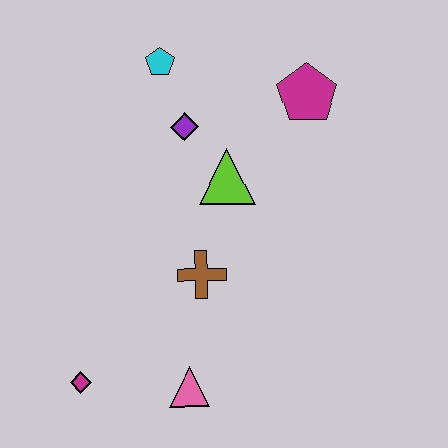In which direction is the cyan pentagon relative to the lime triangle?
The cyan pentagon is above the lime triangle.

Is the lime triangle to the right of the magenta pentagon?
No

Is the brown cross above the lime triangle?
No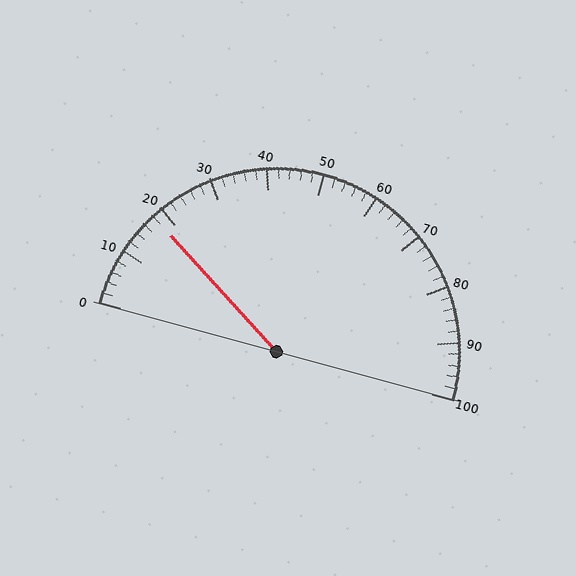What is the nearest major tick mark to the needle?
The nearest major tick mark is 20.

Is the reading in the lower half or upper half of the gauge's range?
The reading is in the lower half of the range (0 to 100).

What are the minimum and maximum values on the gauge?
The gauge ranges from 0 to 100.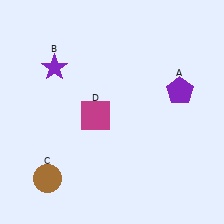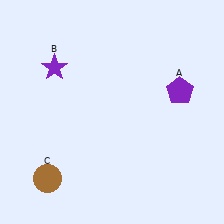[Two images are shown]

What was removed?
The magenta square (D) was removed in Image 2.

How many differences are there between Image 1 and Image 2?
There is 1 difference between the two images.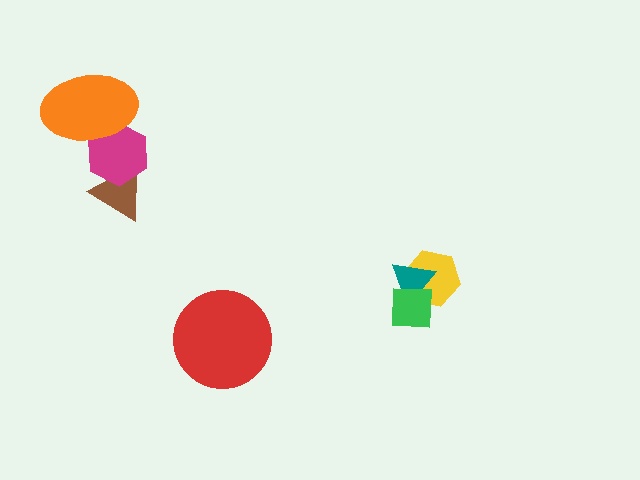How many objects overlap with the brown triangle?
1 object overlaps with the brown triangle.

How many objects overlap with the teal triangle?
2 objects overlap with the teal triangle.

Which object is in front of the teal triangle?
The green square is in front of the teal triangle.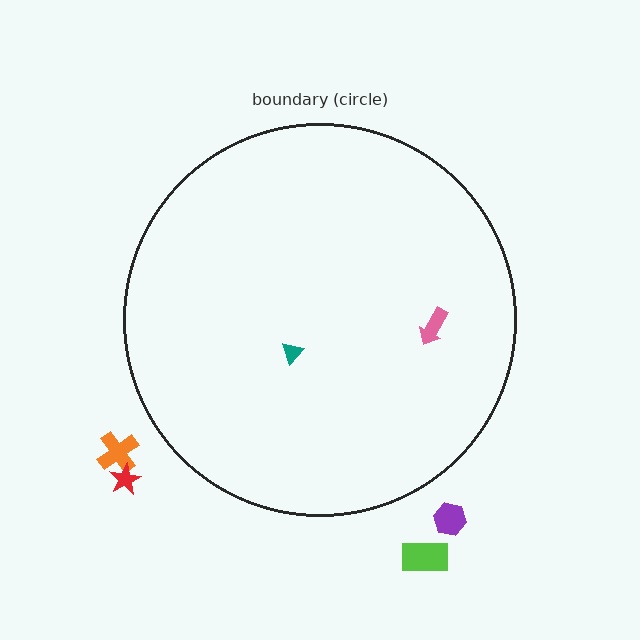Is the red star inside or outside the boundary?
Outside.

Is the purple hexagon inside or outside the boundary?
Outside.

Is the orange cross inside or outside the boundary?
Outside.